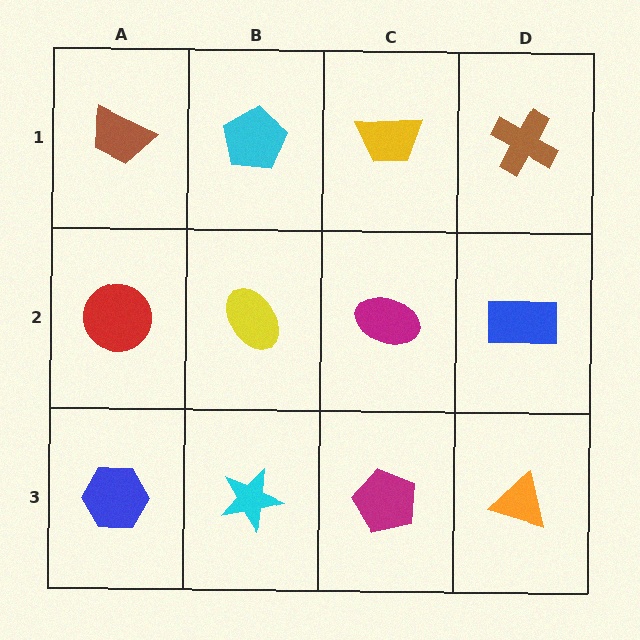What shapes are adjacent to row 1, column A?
A red circle (row 2, column A), a cyan pentagon (row 1, column B).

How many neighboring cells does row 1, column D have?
2.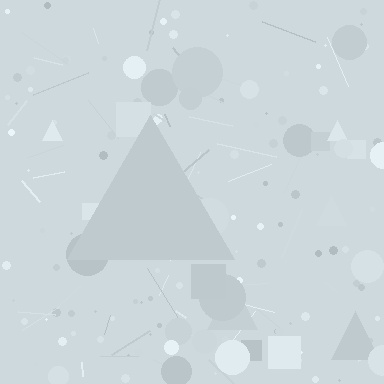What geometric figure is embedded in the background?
A triangle is embedded in the background.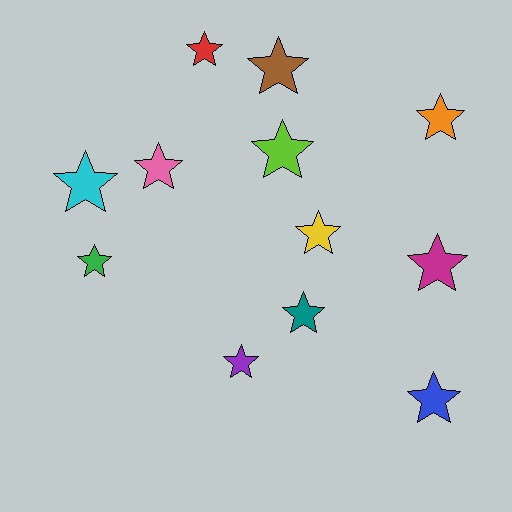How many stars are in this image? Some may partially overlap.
There are 12 stars.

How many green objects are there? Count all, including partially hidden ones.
There is 1 green object.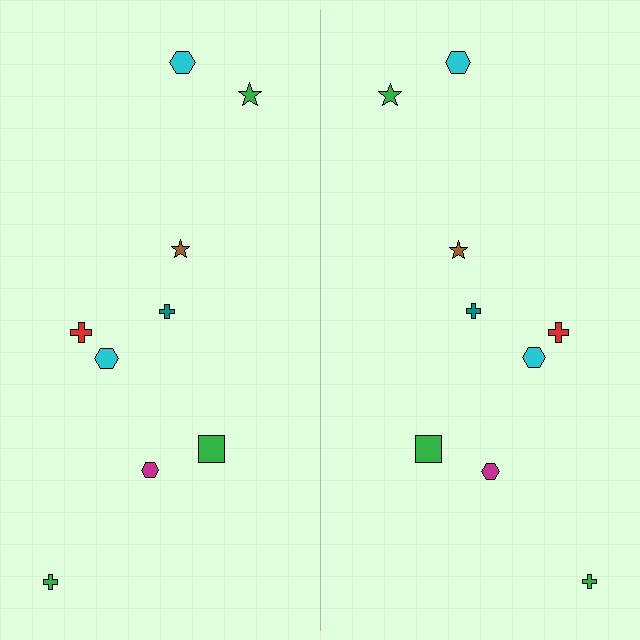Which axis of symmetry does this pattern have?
The pattern has a vertical axis of symmetry running through the center of the image.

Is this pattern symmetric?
Yes, this pattern has bilateral (reflection) symmetry.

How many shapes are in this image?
There are 18 shapes in this image.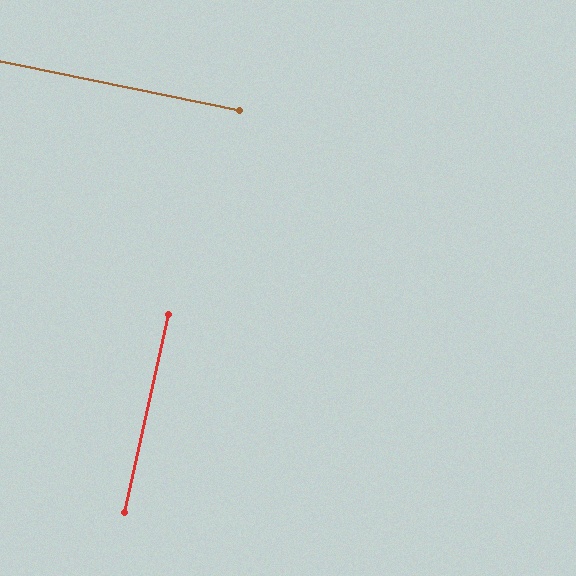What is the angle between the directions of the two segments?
Approximately 89 degrees.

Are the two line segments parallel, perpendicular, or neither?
Perpendicular — they meet at approximately 89°.